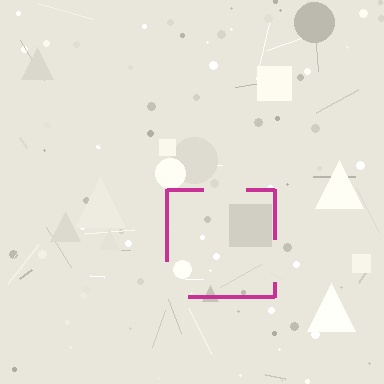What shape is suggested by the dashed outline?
The dashed outline suggests a square.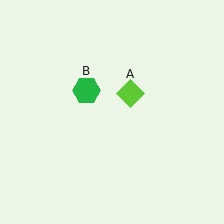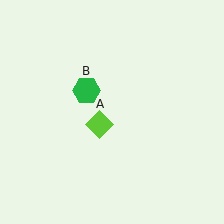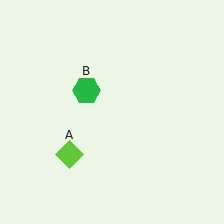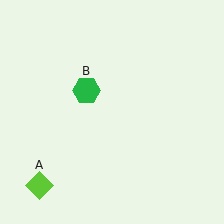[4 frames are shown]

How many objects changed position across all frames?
1 object changed position: lime diamond (object A).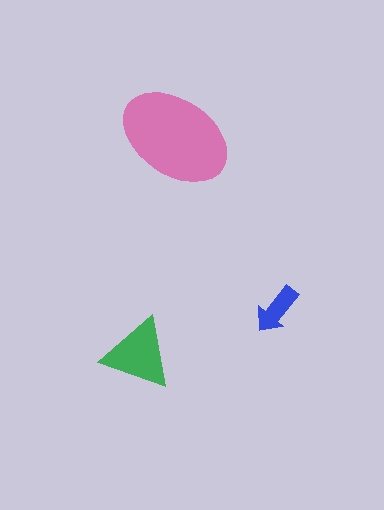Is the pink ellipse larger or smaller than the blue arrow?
Larger.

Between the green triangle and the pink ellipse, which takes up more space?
The pink ellipse.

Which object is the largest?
The pink ellipse.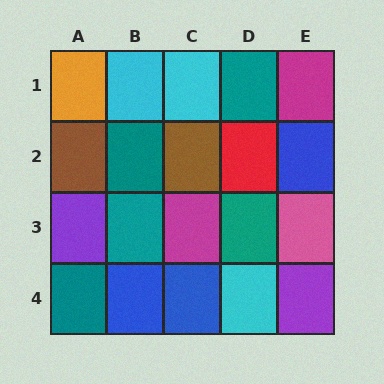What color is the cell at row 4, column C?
Blue.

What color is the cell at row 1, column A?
Orange.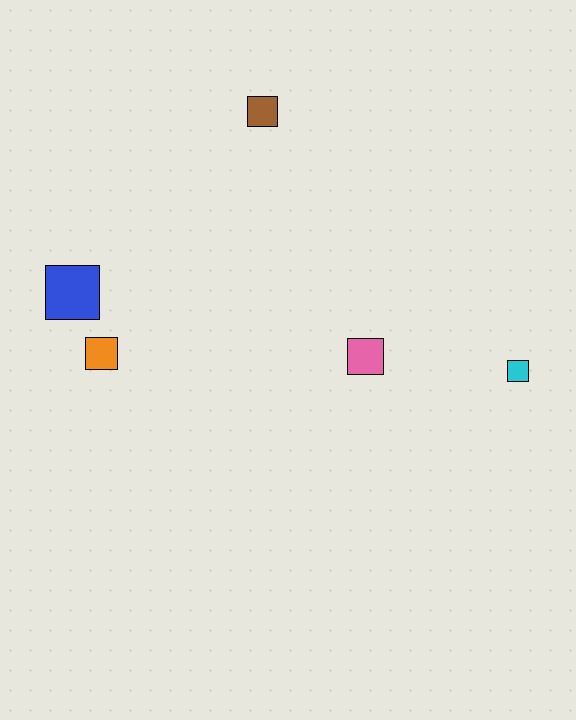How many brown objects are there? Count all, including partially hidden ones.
There is 1 brown object.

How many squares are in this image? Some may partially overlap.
There are 5 squares.